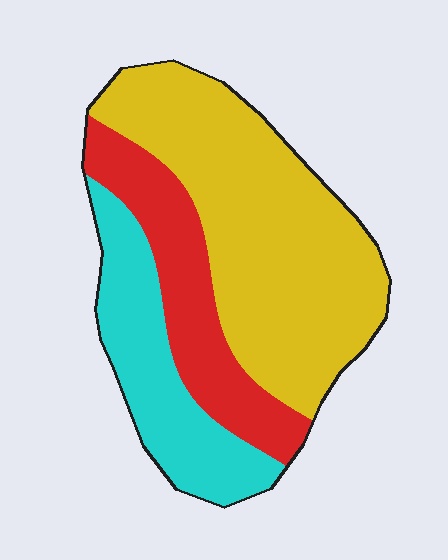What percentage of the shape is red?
Red takes up less than a quarter of the shape.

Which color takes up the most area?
Yellow, at roughly 55%.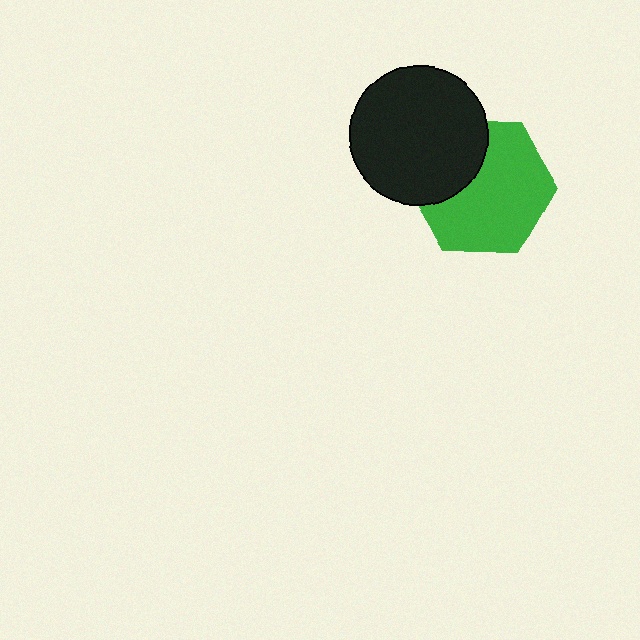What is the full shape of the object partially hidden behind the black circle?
The partially hidden object is a green hexagon.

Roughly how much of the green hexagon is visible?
Most of it is visible (roughly 69%).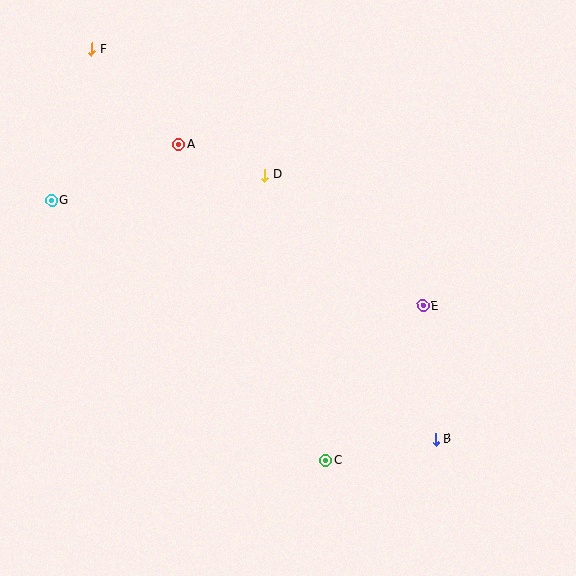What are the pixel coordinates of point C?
Point C is at (326, 460).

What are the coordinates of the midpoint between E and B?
The midpoint between E and B is at (429, 373).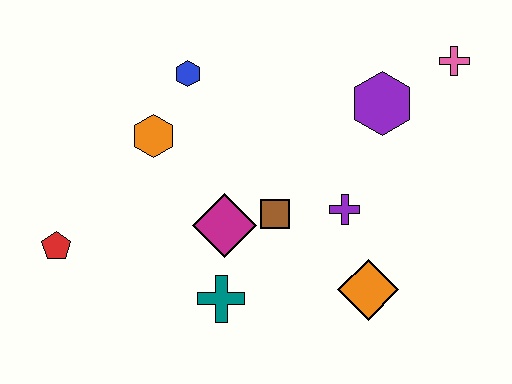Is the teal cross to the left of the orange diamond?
Yes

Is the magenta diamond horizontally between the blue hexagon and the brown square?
Yes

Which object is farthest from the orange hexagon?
The pink cross is farthest from the orange hexagon.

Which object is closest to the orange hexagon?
The blue hexagon is closest to the orange hexagon.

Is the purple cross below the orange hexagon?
Yes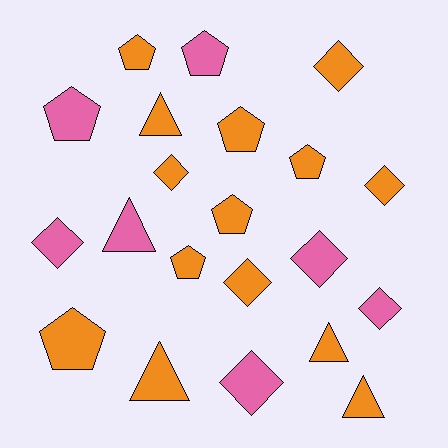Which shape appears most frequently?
Diamond, with 8 objects.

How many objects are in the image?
There are 21 objects.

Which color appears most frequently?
Orange, with 14 objects.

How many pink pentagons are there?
There are 2 pink pentagons.